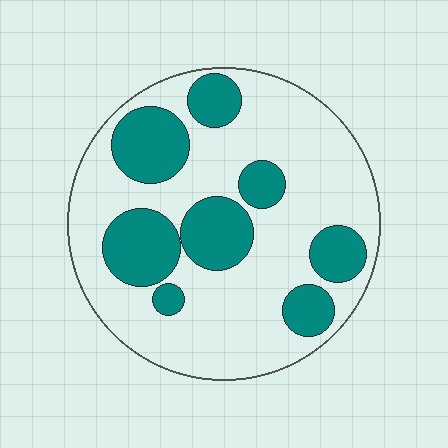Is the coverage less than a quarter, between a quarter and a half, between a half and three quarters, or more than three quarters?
Between a quarter and a half.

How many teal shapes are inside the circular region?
8.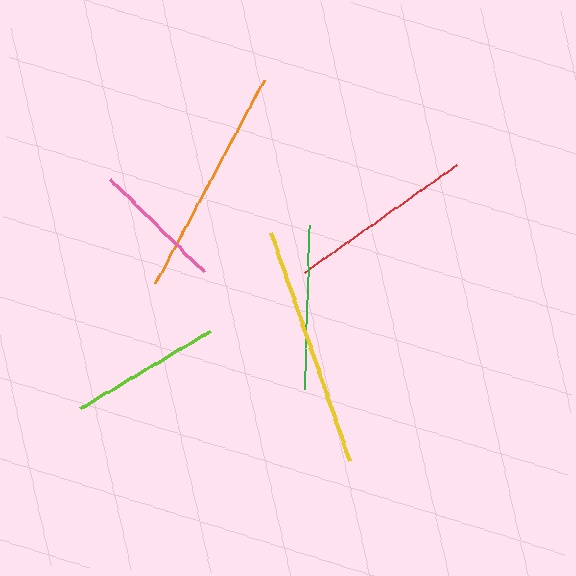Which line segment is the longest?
The yellow line is the longest at approximately 241 pixels.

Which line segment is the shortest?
The pink line is the shortest at approximately 132 pixels.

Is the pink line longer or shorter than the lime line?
The lime line is longer than the pink line.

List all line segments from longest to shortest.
From longest to shortest: yellow, orange, red, green, lime, pink.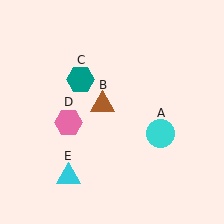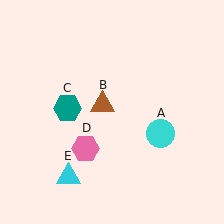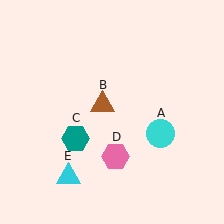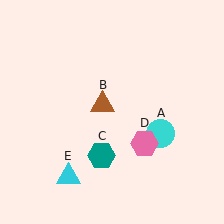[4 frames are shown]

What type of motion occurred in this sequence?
The teal hexagon (object C), pink hexagon (object D) rotated counterclockwise around the center of the scene.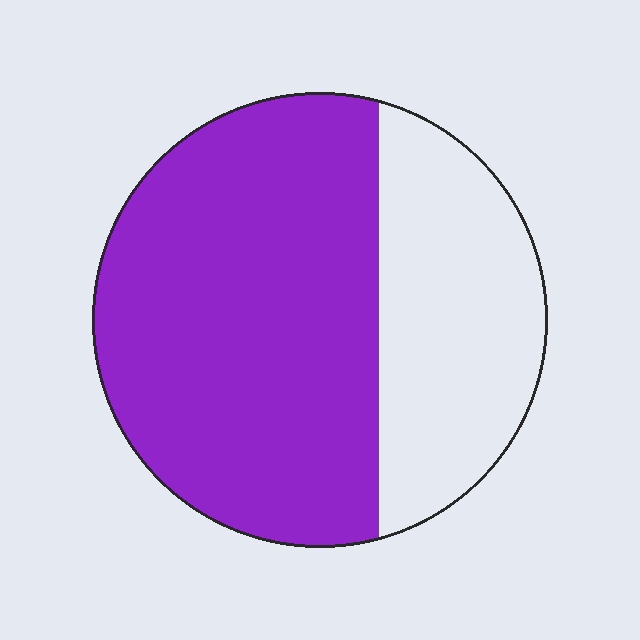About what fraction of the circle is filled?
About two thirds (2/3).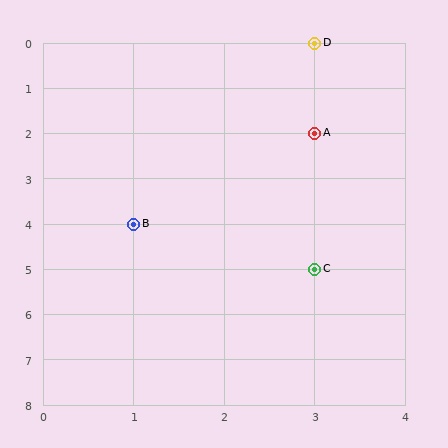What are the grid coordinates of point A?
Point A is at grid coordinates (3, 2).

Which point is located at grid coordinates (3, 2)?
Point A is at (3, 2).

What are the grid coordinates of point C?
Point C is at grid coordinates (3, 5).